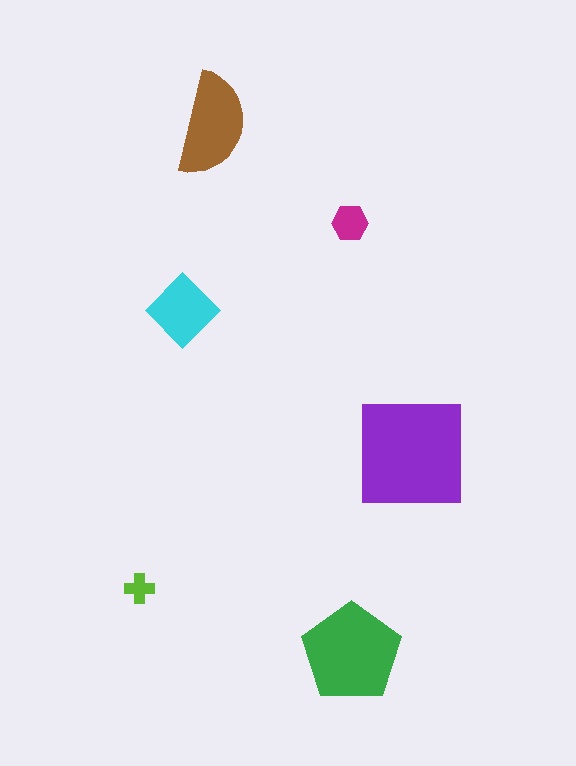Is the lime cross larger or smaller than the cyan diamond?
Smaller.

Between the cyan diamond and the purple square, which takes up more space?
The purple square.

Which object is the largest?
The purple square.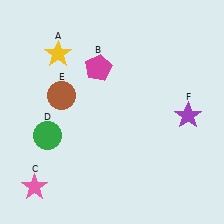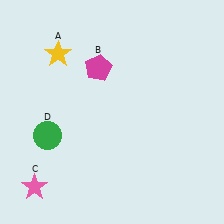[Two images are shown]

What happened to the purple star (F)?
The purple star (F) was removed in Image 2. It was in the bottom-right area of Image 1.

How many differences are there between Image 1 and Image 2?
There are 2 differences between the two images.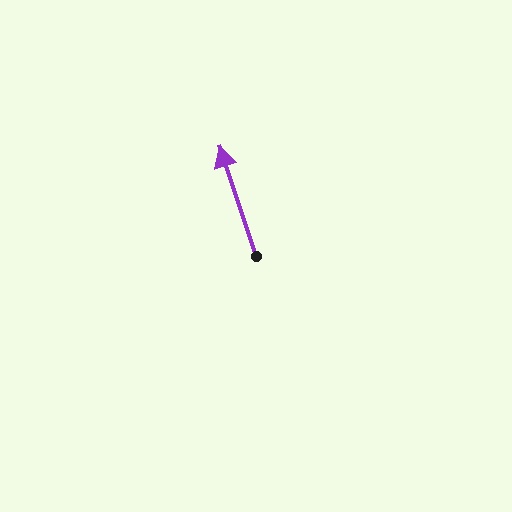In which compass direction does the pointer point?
North.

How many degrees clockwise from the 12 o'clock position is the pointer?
Approximately 342 degrees.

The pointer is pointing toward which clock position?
Roughly 11 o'clock.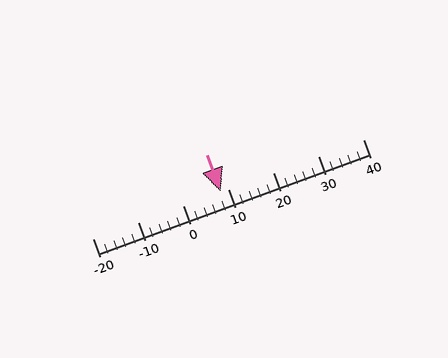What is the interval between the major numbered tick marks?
The major tick marks are spaced 10 units apart.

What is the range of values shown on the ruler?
The ruler shows values from -20 to 40.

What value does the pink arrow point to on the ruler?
The pink arrow points to approximately 8.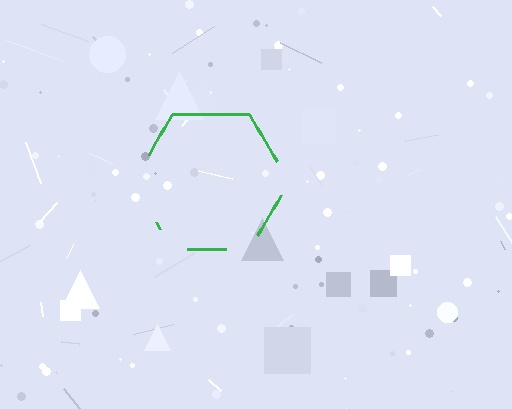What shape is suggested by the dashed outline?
The dashed outline suggests a hexagon.